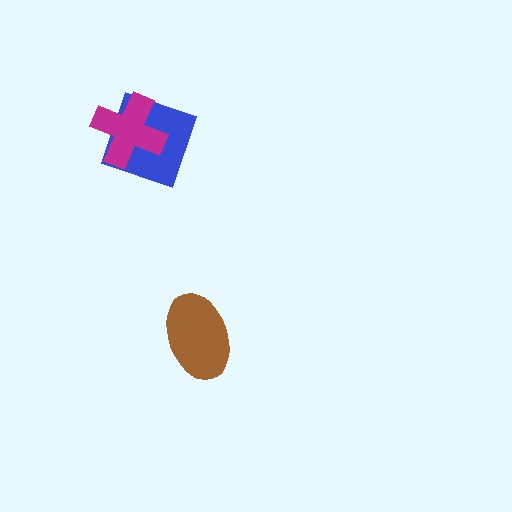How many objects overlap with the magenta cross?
1 object overlaps with the magenta cross.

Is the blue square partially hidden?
Yes, it is partially covered by another shape.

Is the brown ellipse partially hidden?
No, no other shape covers it.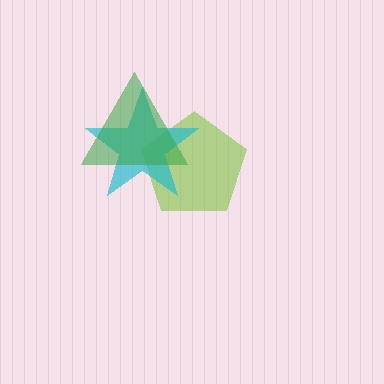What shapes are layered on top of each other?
The layered shapes are: a lime pentagon, a cyan star, a green triangle.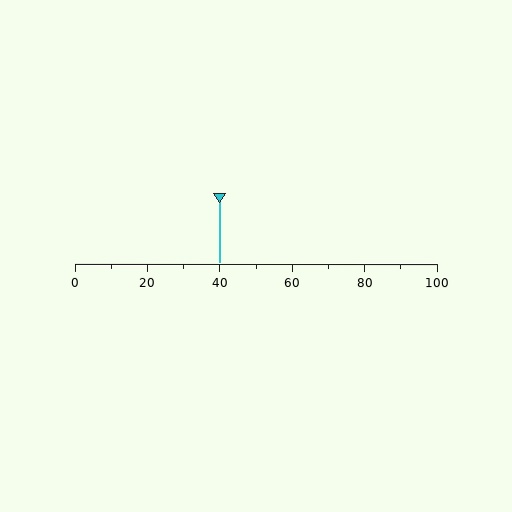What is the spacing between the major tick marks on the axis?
The major ticks are spaced 20 apart.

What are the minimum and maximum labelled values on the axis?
The axis runs from 0 to 100.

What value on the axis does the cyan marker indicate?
The marker indicates approximately 40.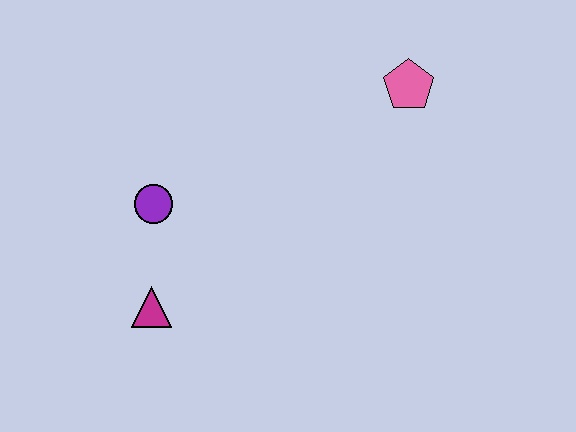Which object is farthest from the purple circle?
The pink pentagon is farthest from the purple circle.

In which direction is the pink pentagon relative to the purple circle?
The pink pentagon is to the right of the purple circle.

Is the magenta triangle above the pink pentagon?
No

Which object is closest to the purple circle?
The magenta triangle is closest to the purple circle.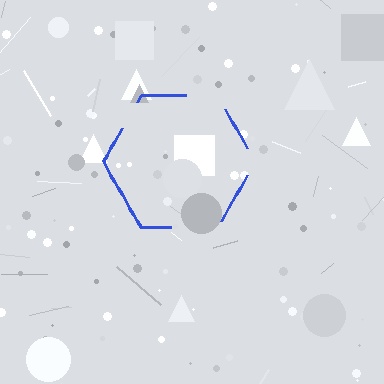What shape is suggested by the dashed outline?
The dashed outline suggests a hexagon.